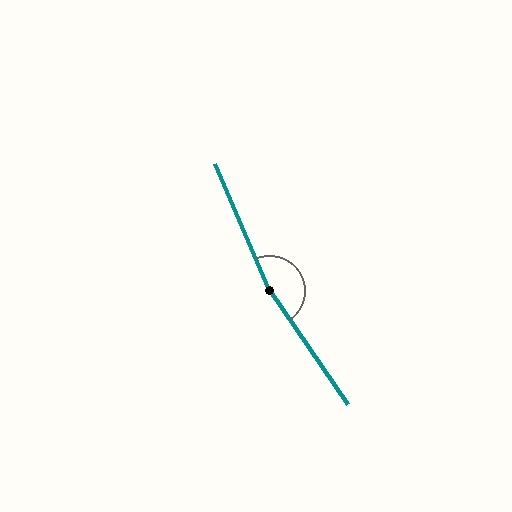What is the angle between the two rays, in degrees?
Approximately 169 degrees.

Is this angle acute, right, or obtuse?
It is obtuse.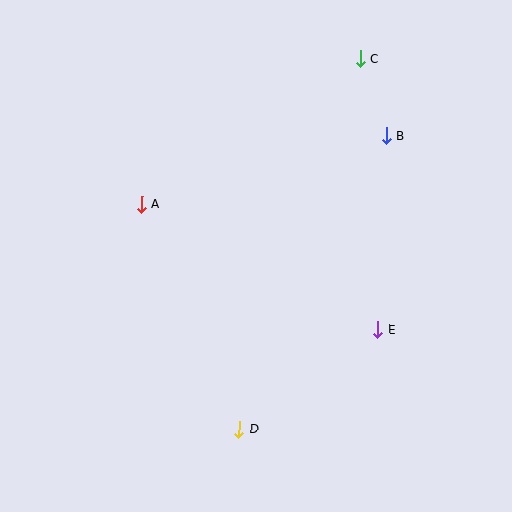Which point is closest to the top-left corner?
Point A is closest to the top-left corner.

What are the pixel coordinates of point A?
Point A is at (141, 204).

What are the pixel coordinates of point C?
Point C is at (360, 58).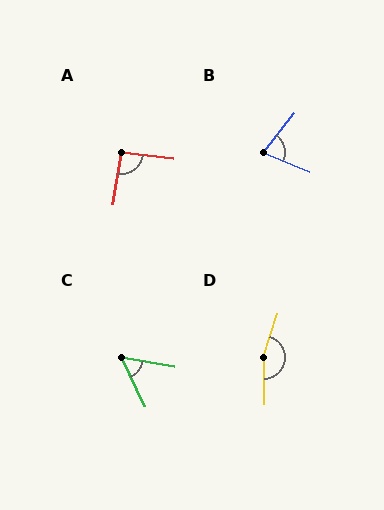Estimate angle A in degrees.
Approximately 93 degrees.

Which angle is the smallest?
C, at approximately 55 degrees.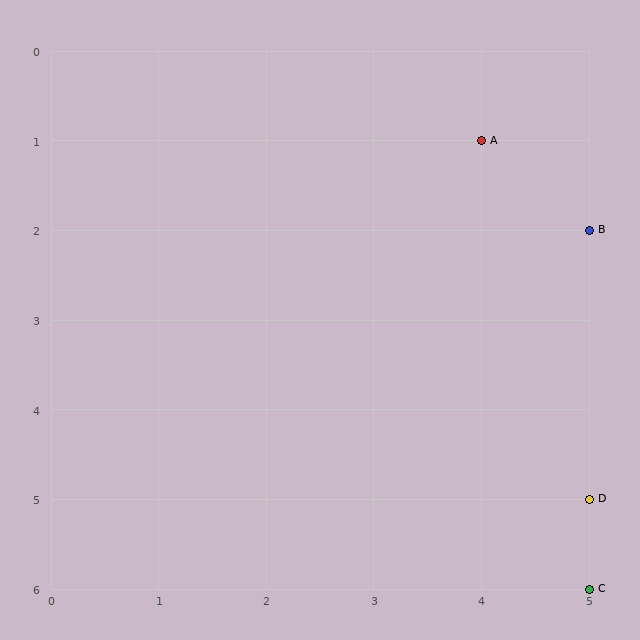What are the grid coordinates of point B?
Point B is at grid coordinates (5, 2).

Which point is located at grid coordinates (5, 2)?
Point B is at (5, 2).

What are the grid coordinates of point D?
Point D is at grid coordinates (5, 5).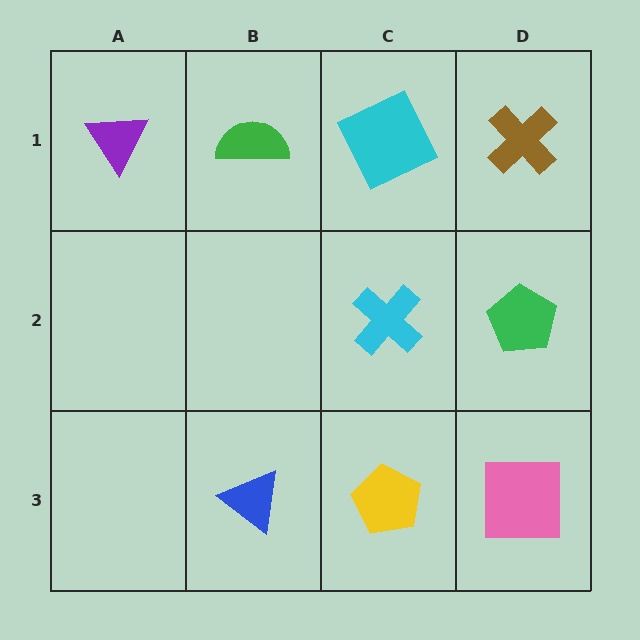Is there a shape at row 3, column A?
No, that cell is empty.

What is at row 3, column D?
A pink square.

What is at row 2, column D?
A green pentagon.